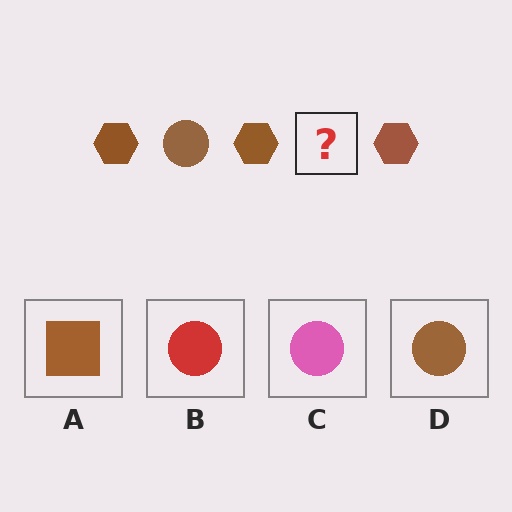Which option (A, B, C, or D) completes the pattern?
D.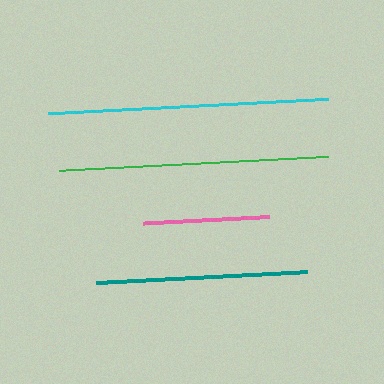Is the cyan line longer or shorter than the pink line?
The cyan line is longer than the pink line.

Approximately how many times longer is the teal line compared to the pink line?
The teal line is approximately 1.7 times the length of the pink line.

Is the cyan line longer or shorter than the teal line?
The cyan line is longer than the teal line.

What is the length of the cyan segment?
The cyan segment is approximately 282 pixels long.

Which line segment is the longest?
The cyan line is the longest at approximately 282 pixels.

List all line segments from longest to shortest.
From longest to shortest: cyan, green, teal, pink.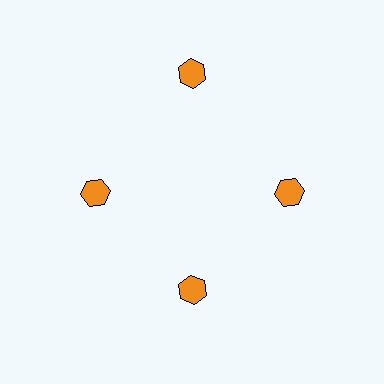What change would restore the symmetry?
The symmetry would be restored by moving it inward, back onto the ring so that all 4 hexagons sit at equal angles and equal distance from the center.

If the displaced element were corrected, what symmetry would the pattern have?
It would have 4-fold rotational symmetry — the pattern would map onto itself every 90 degrees.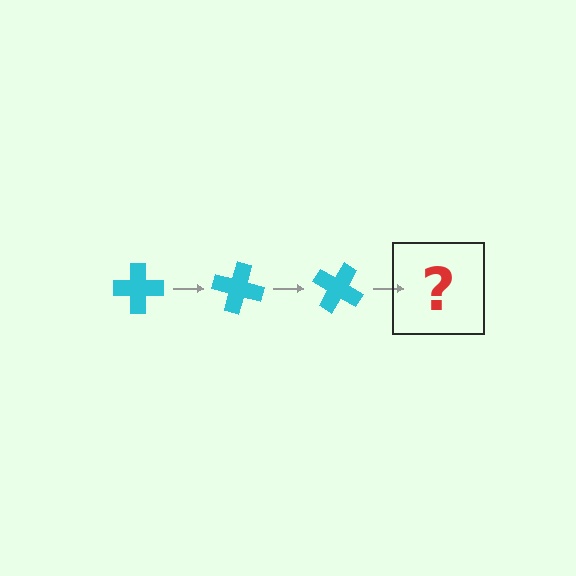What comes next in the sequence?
The next element should be a cyan cross rotated 45 degrees.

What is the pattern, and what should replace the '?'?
The pattern is that the cross rotates 15 degrees each step. The '?' should be a cyan cross rotated 45 degrees.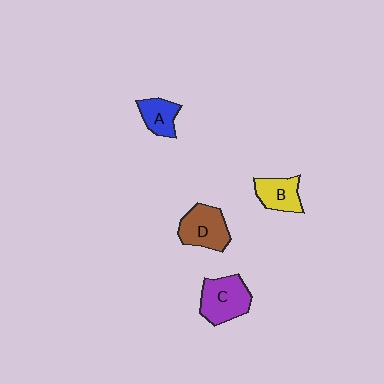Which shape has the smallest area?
Shape A (blue).